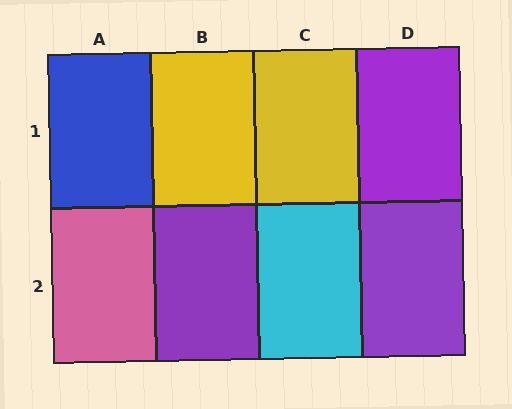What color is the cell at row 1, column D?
Purple.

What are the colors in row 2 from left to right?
Pink, purple, cyan, purple.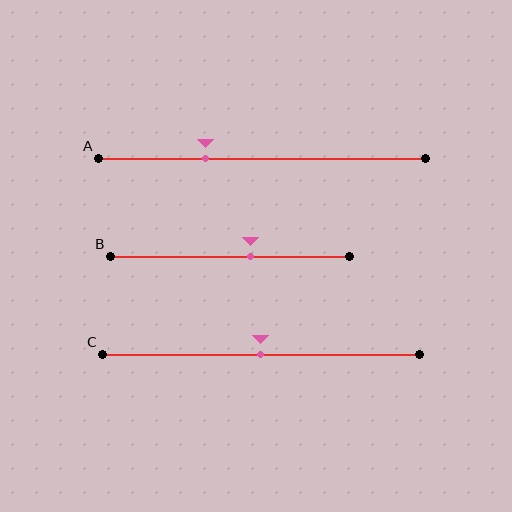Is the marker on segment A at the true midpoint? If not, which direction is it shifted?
No, the marker on segment A is shifted to the left by about 17% of the segment length.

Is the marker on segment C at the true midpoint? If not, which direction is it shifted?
Yes, the marker on segment C is at the true midpoint.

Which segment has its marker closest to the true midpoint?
Segment C has its marker closest to the true midpoint.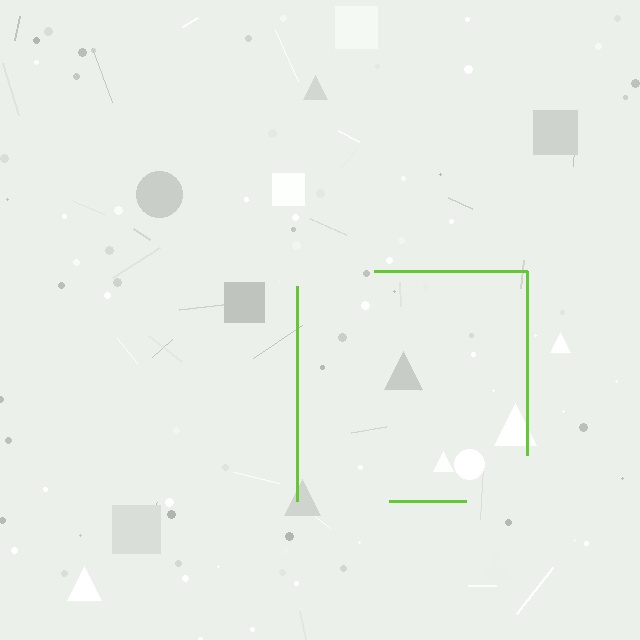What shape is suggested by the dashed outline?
The dashed outline suggests a square.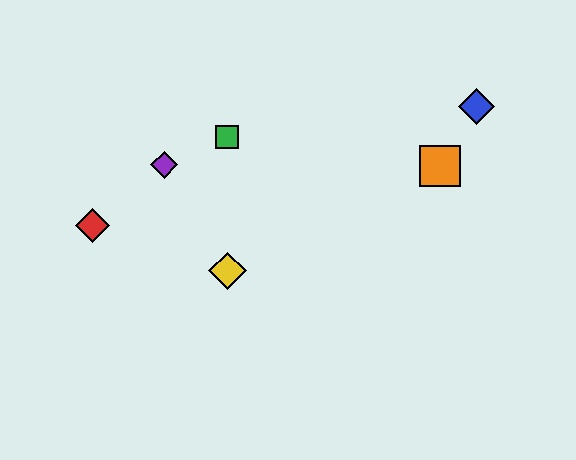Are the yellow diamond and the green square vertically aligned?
Yes, both are at x≈227.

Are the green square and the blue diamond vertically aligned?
No, the green square is at x≈227 and the blue diamond is at x≈477.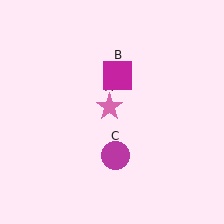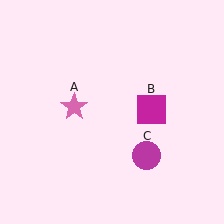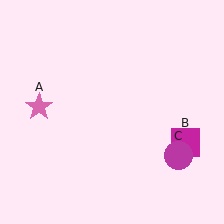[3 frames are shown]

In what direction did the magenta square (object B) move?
The magenta square (object B) moved down and to the right.